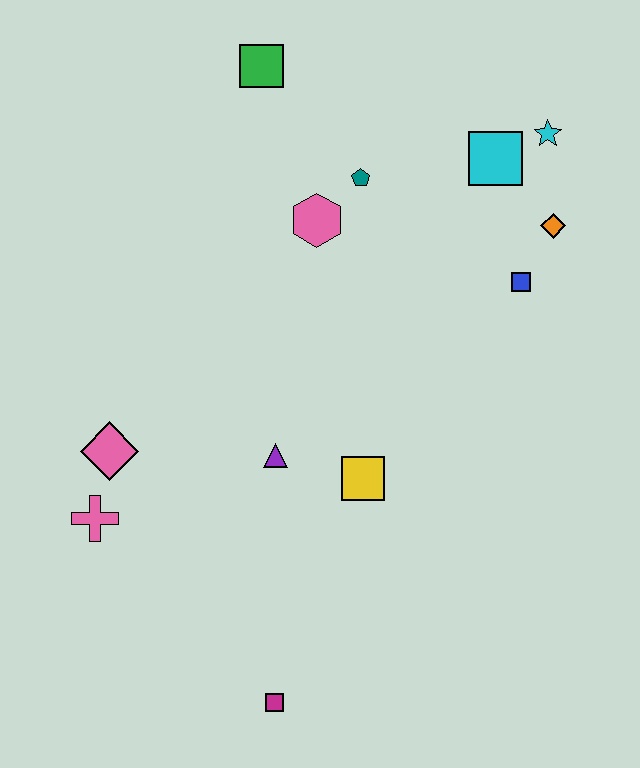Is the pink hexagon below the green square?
Yes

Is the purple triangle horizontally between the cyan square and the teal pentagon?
No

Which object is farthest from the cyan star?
The magenta square is farthest from the cyan star.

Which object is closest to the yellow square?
The purple triangle is closest to the yellow square.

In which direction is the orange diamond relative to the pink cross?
The orange diamond is to the right of the pink cross.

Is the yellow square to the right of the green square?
Yes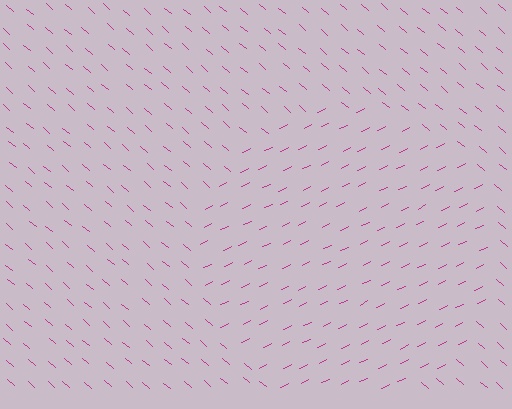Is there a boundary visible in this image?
Yes, there is a texture boundary formed by a change in line orientation.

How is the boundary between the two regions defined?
The boundary is defined purely by a change in line orientation (approximately 66 degrees difference). All lines are the same color and thickness.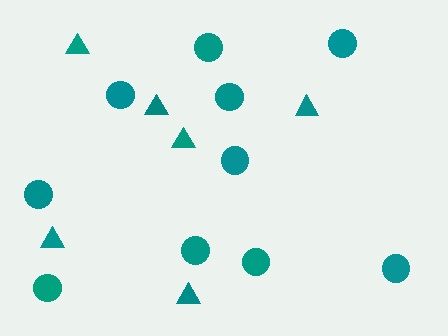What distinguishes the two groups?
There are 2 groups: one group of triangles (6) and one group of circles (10).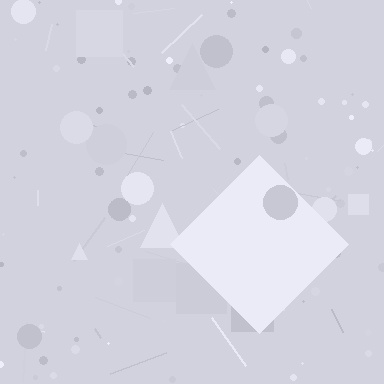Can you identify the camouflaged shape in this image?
The camouflaged shape is a diamond.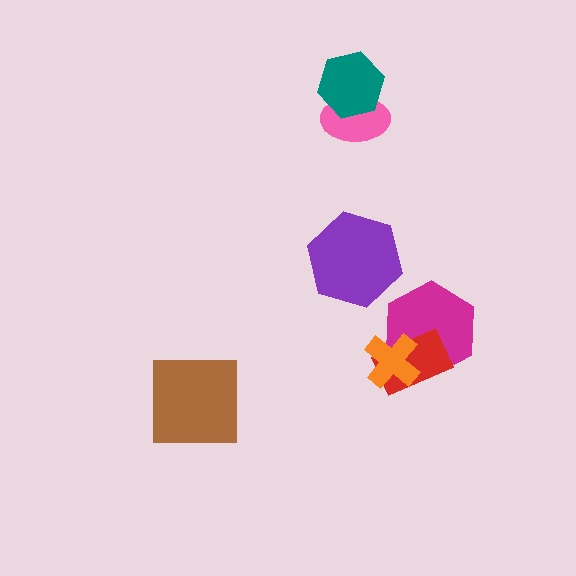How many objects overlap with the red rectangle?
2 objects overlap with the red rectangle.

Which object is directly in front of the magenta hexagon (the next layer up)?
The red rectangle is directly in front of the magenta hexagon.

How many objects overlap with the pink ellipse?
1 object overlaps with the pink ellipse.